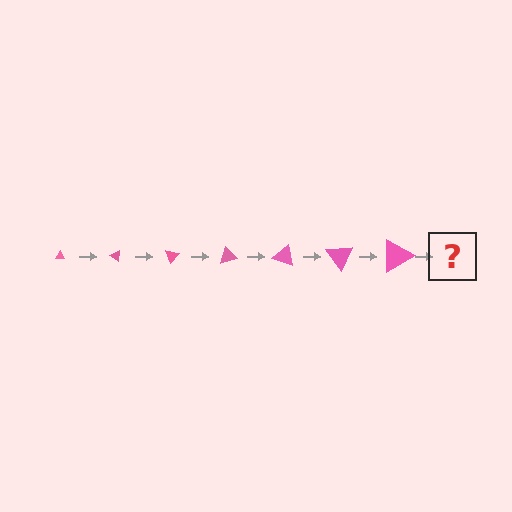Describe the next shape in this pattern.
It should be a triangle, larger than the previous one and rotated 245 degrees from the start.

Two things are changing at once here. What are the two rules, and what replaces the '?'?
The two rules are that the triangle grows larger each step and it rotates 35 degrees each step. The '?' should be a triangle, larger than the previous one and rotated 245 degrees from the start.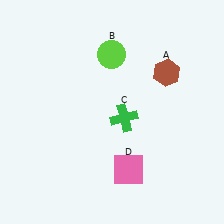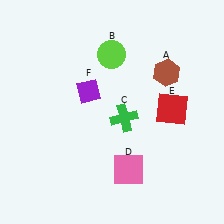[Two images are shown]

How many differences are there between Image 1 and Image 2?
There are 2 differences between the two images.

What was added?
A red square (E), a purple diamond (F) were added in Image 2.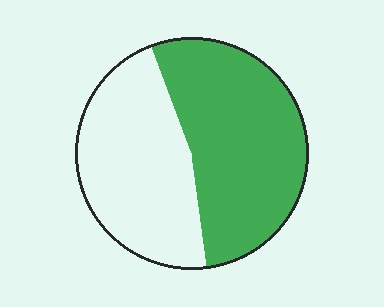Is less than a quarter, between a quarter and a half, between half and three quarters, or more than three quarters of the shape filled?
Between half and three quarters.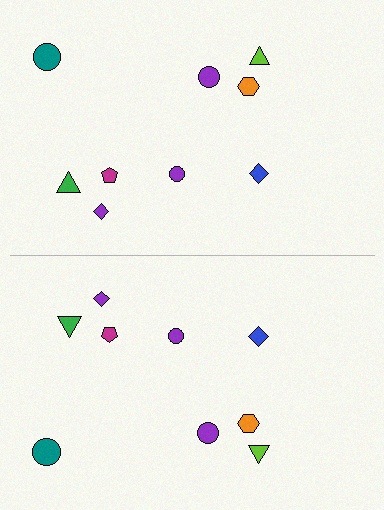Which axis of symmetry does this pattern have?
The pattern has a horizontal axis of symmetry running through the center of the image.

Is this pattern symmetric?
Yes, this pattern has bilateral (reflection) symmetry.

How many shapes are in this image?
There are 18 shapes in this image.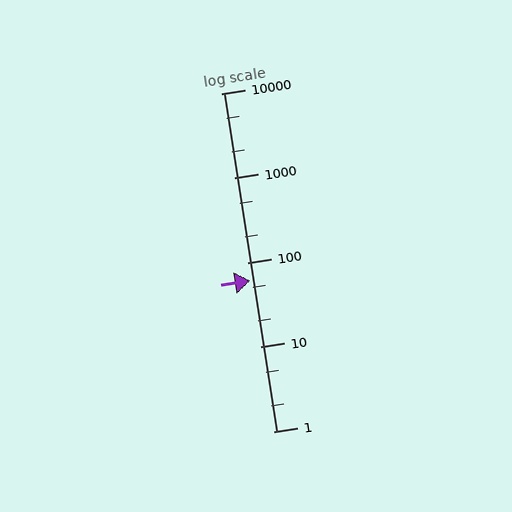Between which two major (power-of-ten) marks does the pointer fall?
The pointer is between 10 and 100.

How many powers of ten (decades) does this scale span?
The scale spans 4 decades, from 1 to 10000.